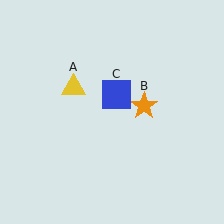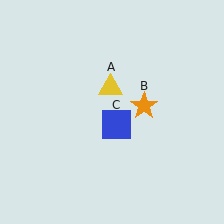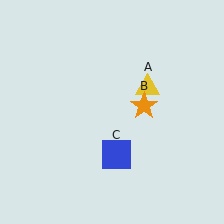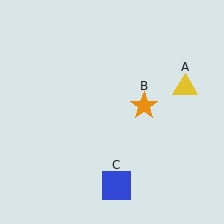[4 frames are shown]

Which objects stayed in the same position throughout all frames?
Orange star (object B) remained stationary.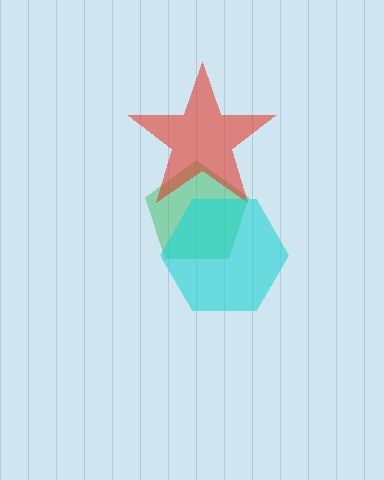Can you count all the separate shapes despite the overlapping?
Yes, there are 3 separate shapes.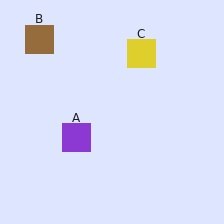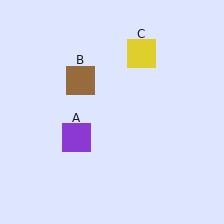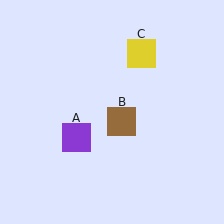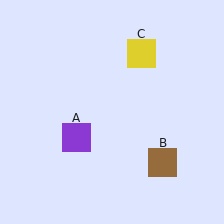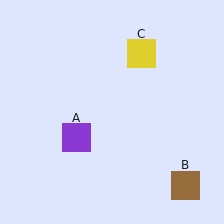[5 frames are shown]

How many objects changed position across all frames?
1 object changed position: brown square (object B).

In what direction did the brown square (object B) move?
The brown square (object B) moved down and to the right.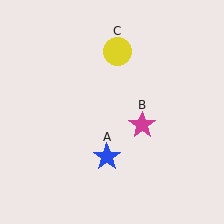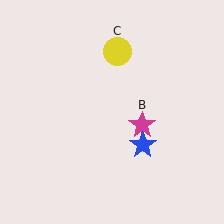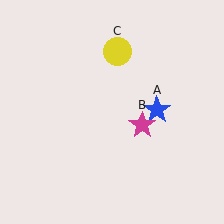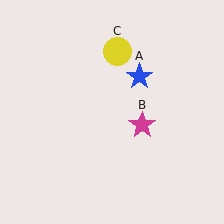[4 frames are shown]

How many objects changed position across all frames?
1 object changed position: blue star (object A).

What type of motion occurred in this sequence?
The blue star (object A) rotated counterclockwise around the center of the scene.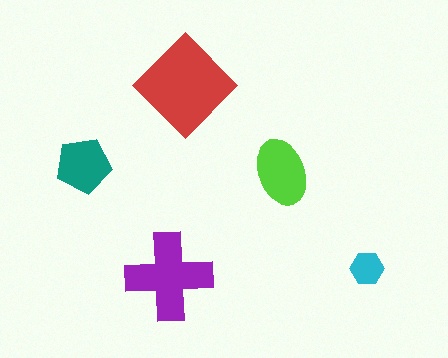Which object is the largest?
The red diamond.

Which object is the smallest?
The cyan hexagon.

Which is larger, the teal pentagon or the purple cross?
The purple cross.